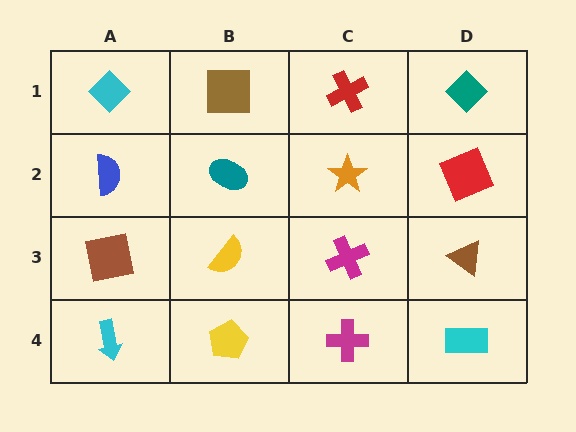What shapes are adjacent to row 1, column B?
A teal ellipse (row 2, column B), a cyan diamond (row 1, column A), a red cross (row 1, column C).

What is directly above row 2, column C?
A red cross.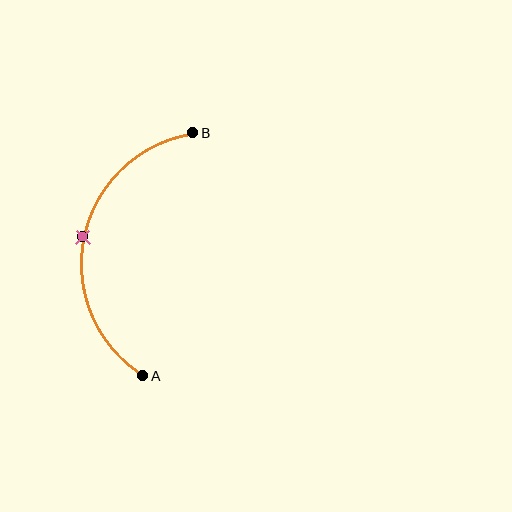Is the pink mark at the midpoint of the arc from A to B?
Yes. The pink mark lies on the arc at equal arc-length from both A and B — it is the arc midpoint.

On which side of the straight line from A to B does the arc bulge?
The arc bulges to the left of the straight line connecting A and B.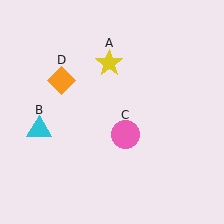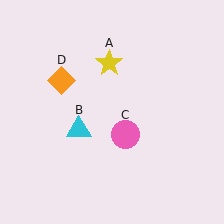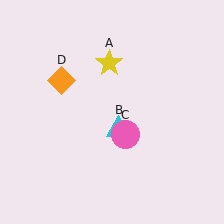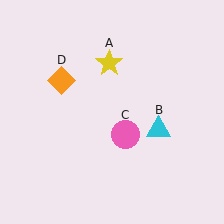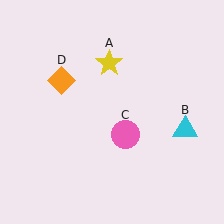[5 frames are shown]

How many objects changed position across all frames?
1 object changed position: cyan triangle (object B).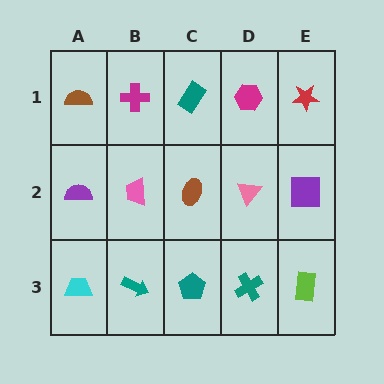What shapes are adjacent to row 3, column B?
A pink trapezoid (row 2, column B), a cyan trapezoid (row 3, column A), a teal pentagon (row 3, column C).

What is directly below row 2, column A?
A cyan trapezoid.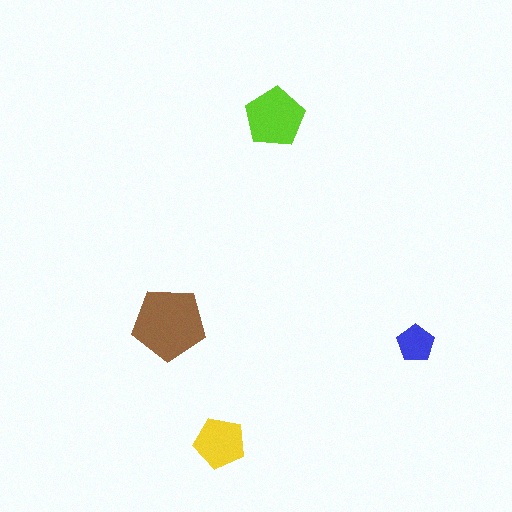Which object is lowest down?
The yellow pentagon is bottommost.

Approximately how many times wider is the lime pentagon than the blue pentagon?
About 1.5 times wider.